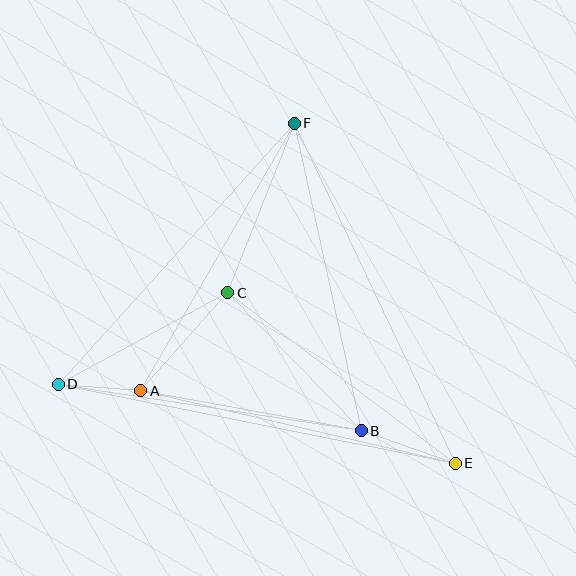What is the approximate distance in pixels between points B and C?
The distance between B and C is approximately 192 pixels.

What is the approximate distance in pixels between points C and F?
The distance between C and F is approximately 182 pixels.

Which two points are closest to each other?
Points A and D are closest to each other.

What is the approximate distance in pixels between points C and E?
The distance between C and E is approximately 284 pixels.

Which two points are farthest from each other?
Points D and E are farthest from each other.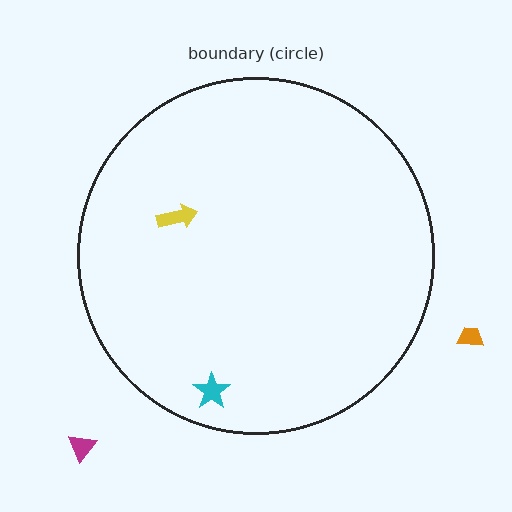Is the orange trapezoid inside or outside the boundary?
Outside.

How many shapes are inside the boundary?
2 inside, 2 outside.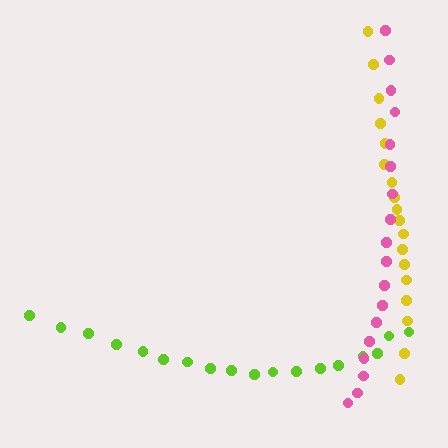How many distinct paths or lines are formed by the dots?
There are 3 distinct paths.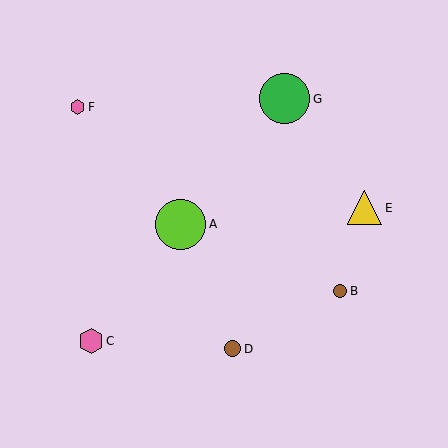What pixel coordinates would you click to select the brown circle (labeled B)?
Click at (340, 291) to select the brown circle B.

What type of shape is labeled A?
Shape A is a lime circle.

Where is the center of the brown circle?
The center of the brown circle is at (340, 291).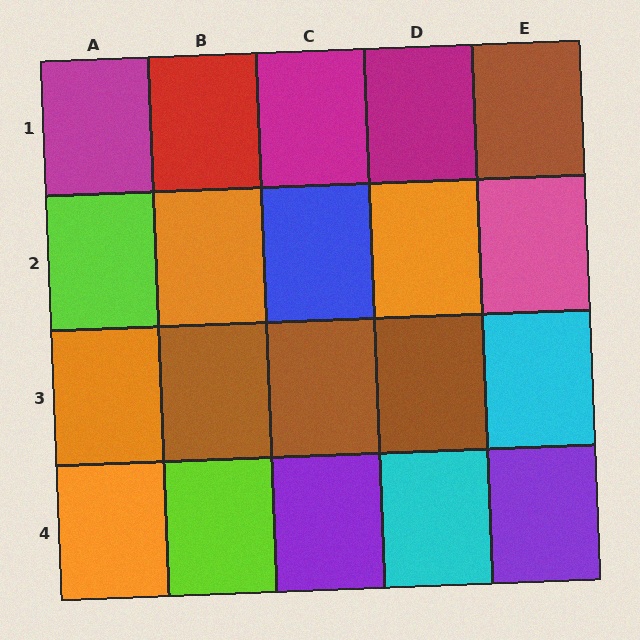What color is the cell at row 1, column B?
Red.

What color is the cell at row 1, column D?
Magenta.